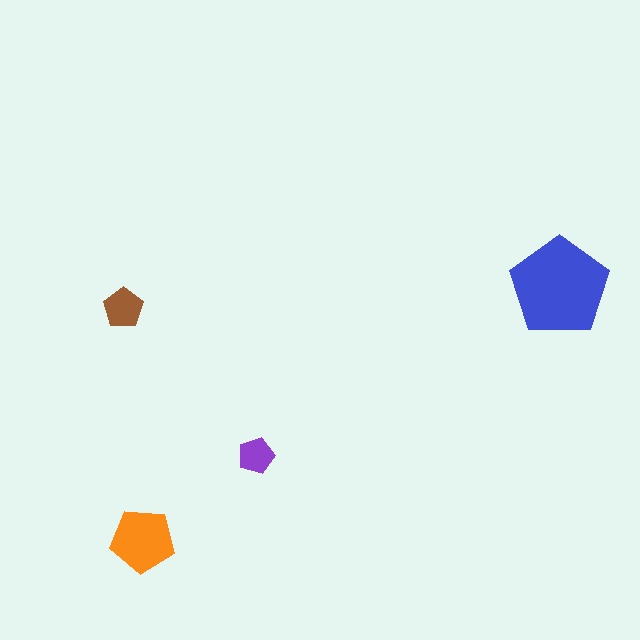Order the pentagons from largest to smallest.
the blue one, the orange one, the brown one, the purple one.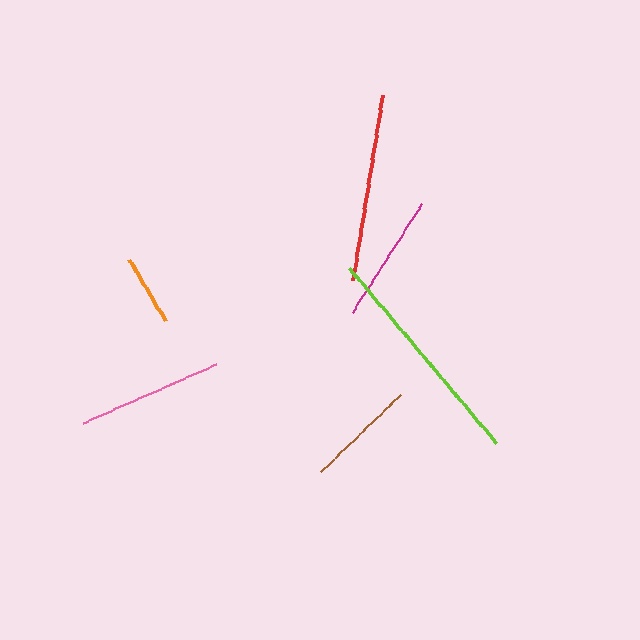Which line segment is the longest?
The lime line is the longest at approximately 229 pixels.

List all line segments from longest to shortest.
From longest to shortest: lime, red, pink, magenta, brown, orange.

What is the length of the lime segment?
The lime segment is approximately 229 pixels long.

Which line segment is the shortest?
The orange line is the shortest at approximately 72 pixels.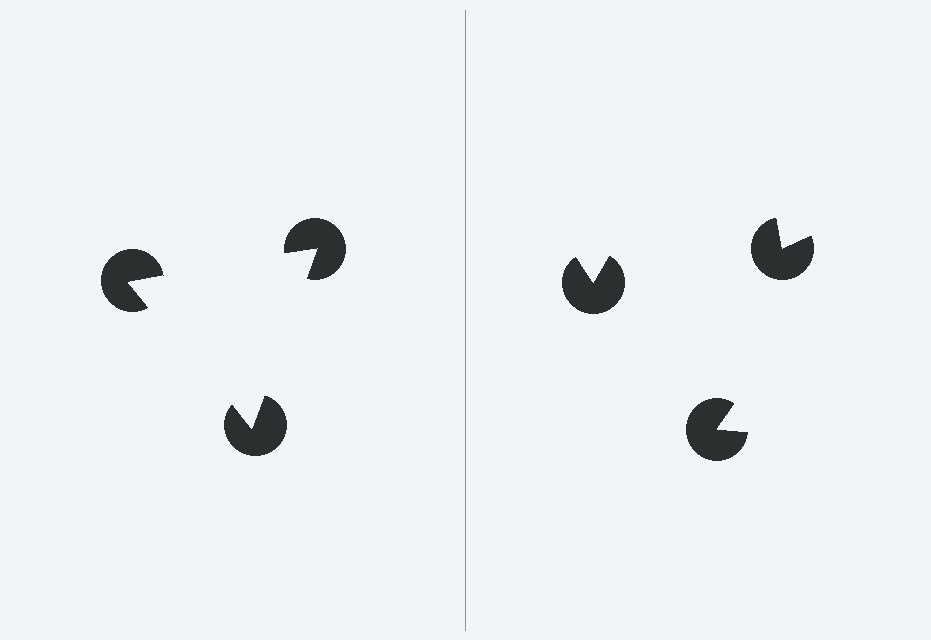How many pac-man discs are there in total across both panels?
6 — 3 on each side.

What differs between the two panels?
The pac-man discs are positioned identically on both sides; only the wedge orientations differ. On the left they align to a triangle; on the right they are misaligned.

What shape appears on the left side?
An illusory triangle.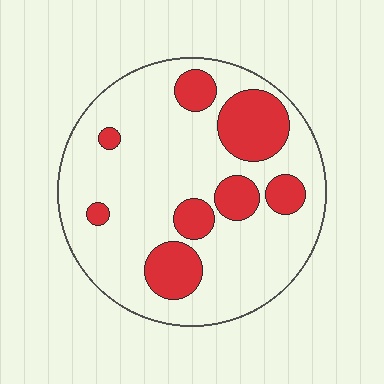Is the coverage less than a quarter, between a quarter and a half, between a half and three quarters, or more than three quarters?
Less than a quarter.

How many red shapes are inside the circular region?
8.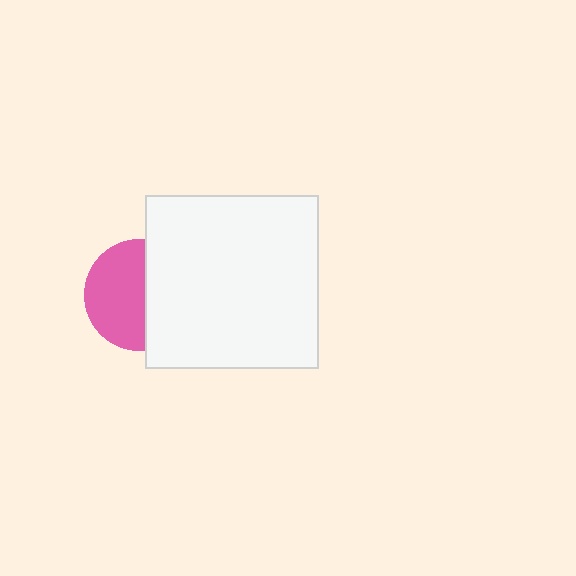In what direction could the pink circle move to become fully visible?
The pink circle could move left. That would shift it out from behind the white square entirely.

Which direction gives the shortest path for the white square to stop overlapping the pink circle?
Moving right gives the shortest separation.